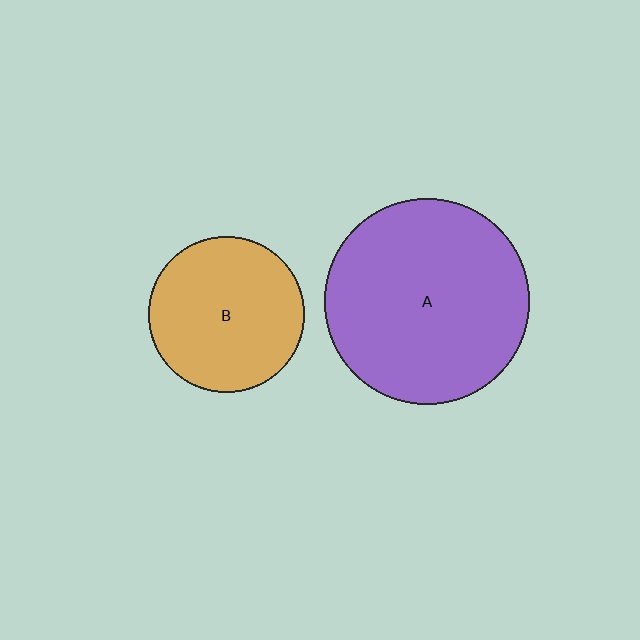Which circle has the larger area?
Circle A (purple).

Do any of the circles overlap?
No, none of the circles overlap.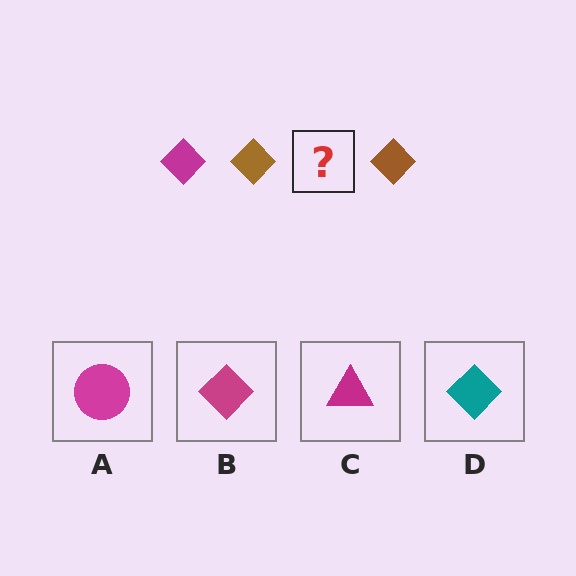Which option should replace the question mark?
Option B.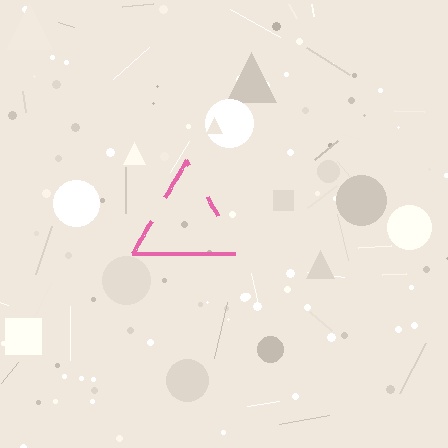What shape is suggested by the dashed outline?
The dashed outline suggests a triangle.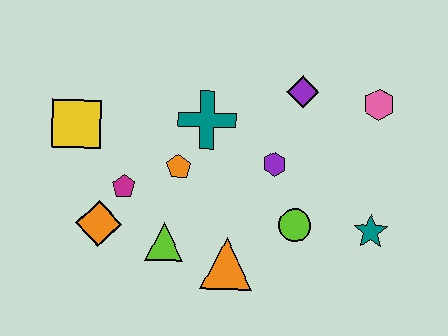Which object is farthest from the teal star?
The yellow square is farthest from the teal star.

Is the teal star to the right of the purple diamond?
Yes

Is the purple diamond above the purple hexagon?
Yes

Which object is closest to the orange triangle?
The lime triangle is closest to the orange triangle.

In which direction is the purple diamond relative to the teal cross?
The purple diamond is to the right of the teal cross.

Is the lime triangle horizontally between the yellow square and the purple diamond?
Yes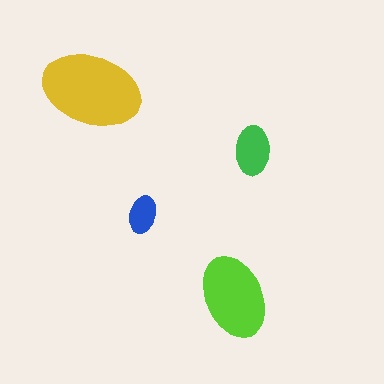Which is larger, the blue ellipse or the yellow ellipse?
The yellow one.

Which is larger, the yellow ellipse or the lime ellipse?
The yellow one.